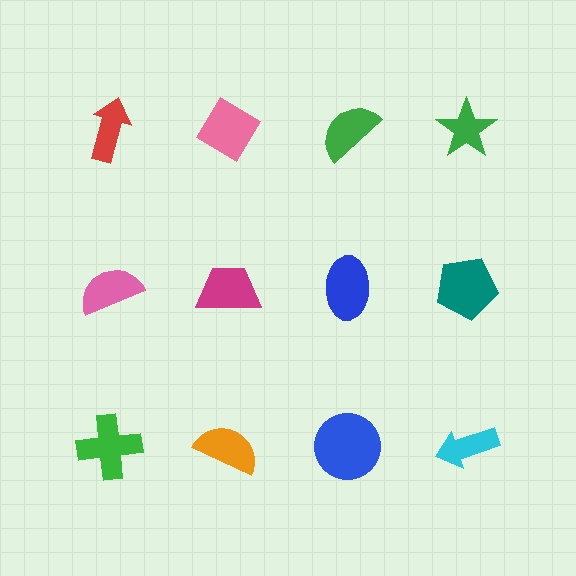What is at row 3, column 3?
A blue circle.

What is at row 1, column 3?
A green semicircle.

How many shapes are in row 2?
4 shapes.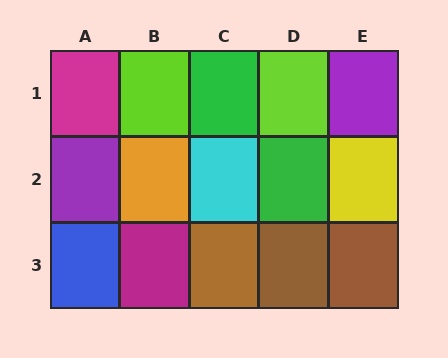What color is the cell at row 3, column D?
Brown.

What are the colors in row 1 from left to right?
Magenta, lime, green, lime, purple.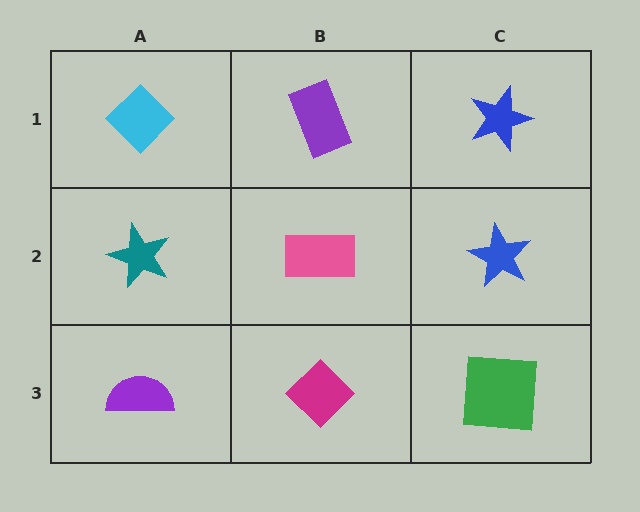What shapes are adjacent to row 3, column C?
A blue star (row 2, column C), a magenta diamond (row 3, column B).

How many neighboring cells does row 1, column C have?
2.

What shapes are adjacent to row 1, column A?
A teal star (row 2, column A), a purple rectangle (row 1, column B).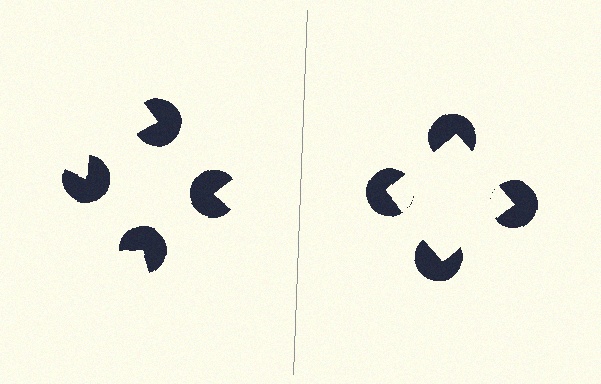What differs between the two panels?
The pac-man discs are positioned identically on both sides; only the wedge orientations differ. On the right they align to a square; on the left they are misaligned.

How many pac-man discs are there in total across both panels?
8 — 4 on each side.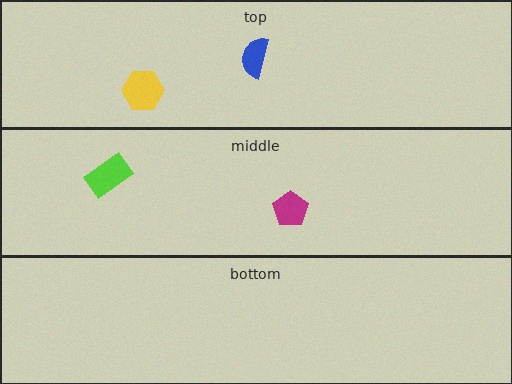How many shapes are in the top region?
2.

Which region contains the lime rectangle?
The middle region.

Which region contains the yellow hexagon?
The top region.